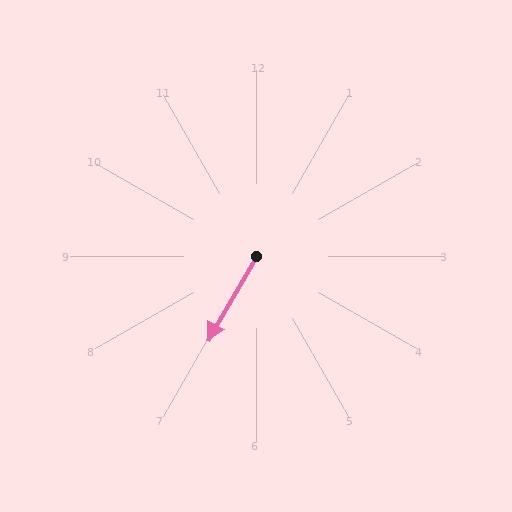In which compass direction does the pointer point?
Southwest.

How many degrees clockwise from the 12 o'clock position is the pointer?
Approximately 210 degrees.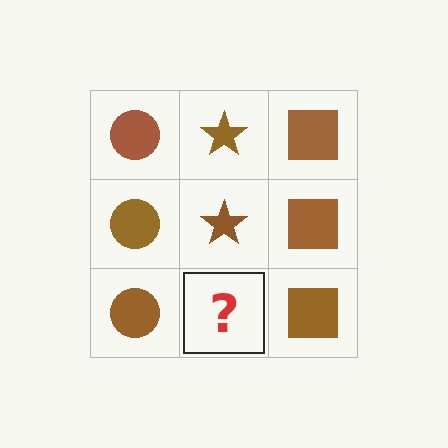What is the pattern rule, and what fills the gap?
The rule is that each column has a consistent shape. The gap should be filled with a brown star.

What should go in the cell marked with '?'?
The missing cell should contain a brown star.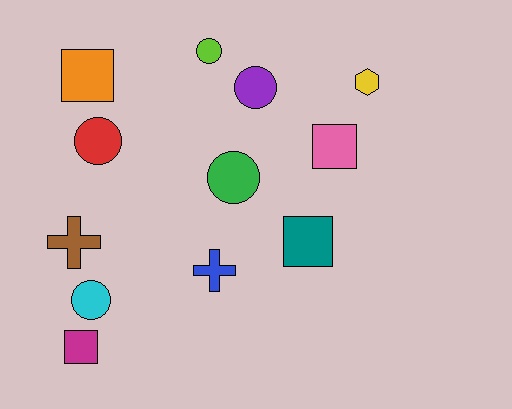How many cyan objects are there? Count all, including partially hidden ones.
There is 1 cyan object.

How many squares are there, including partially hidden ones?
There are 4 squares.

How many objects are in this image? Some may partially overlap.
There are 12 objects.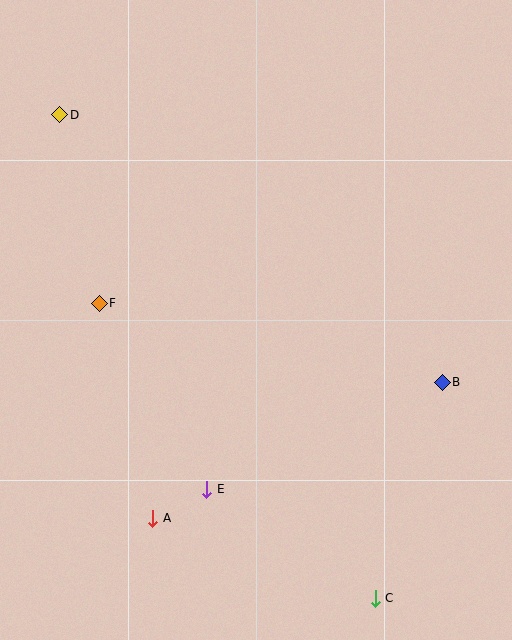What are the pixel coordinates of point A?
Point A is at (153, 518).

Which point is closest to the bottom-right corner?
Point C is closest to the bottom-right corner.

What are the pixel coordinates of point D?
Point D is at (60, 115).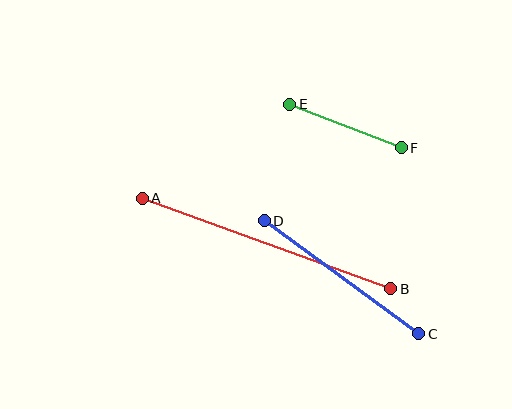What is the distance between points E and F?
The distance is approximately 120 pixels.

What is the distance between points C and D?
The distance is approximately 192 pixels.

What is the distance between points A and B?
The distance is approximately 264 pixels.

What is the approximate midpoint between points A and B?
The midpoint is at approximately (266, 244) pixels.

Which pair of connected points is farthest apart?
Points A and B are farthest apart.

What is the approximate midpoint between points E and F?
The midpoint is at approximately (346, 126) pixels.